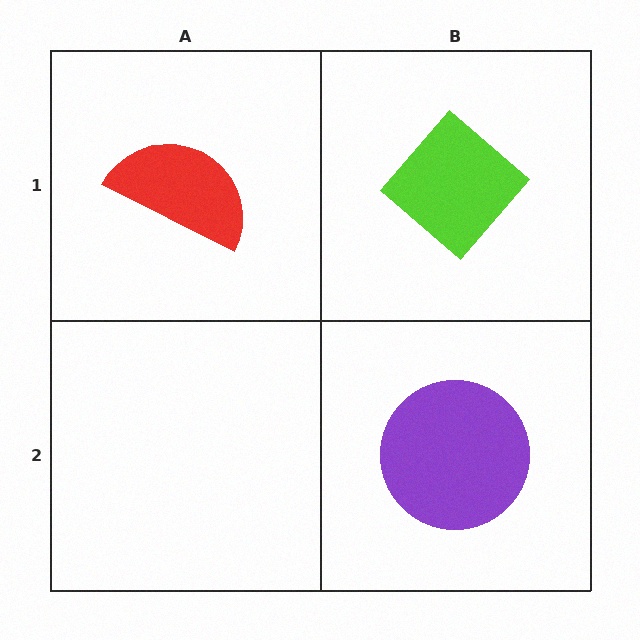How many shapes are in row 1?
2 shapes.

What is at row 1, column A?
A red semicircle.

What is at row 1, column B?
A lime diamond.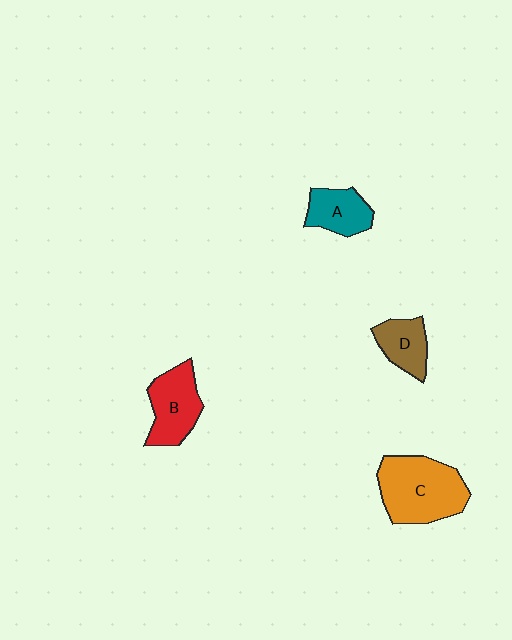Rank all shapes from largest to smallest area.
From largest to smallest: C (orange), B (red), A (teal), D (brown).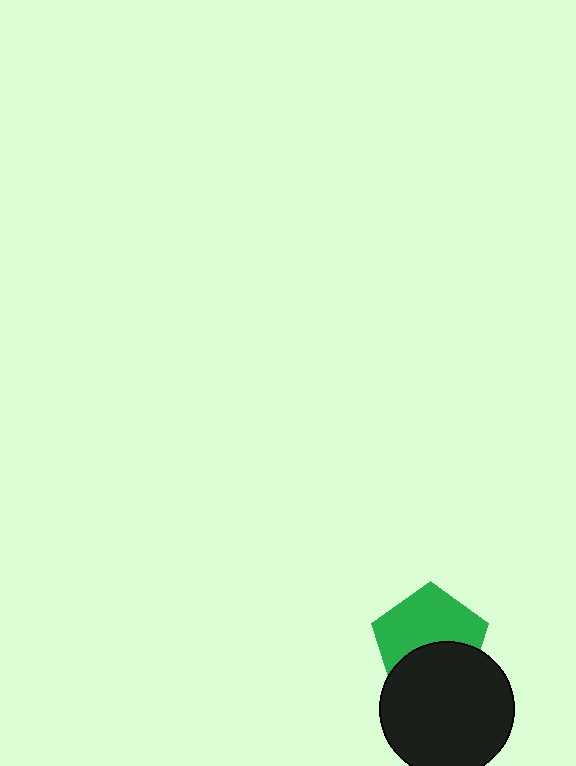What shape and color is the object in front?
The object in front is a black circle.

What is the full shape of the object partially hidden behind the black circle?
The partially hidden object is a green pentagon.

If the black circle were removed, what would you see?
You would see the complete green pentagon.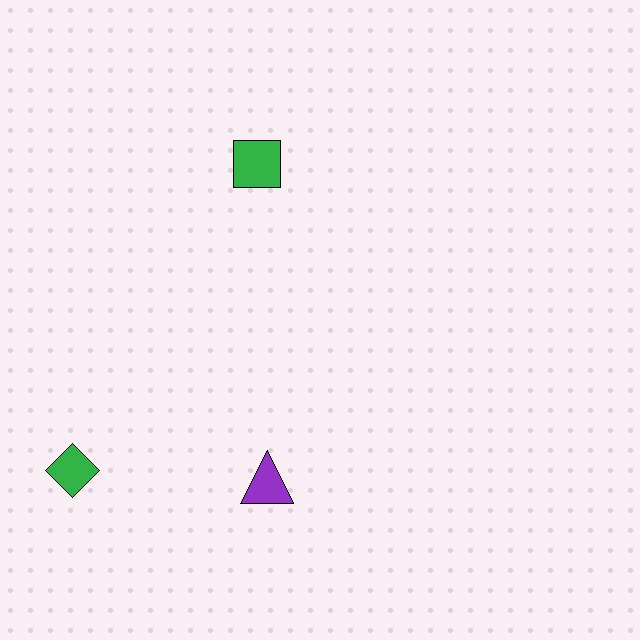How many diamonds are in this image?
There is 1 diamond.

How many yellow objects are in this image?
There are no yellow objects.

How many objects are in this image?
There are 3 objects.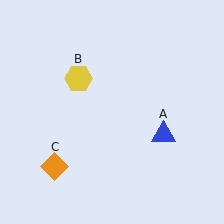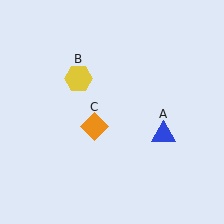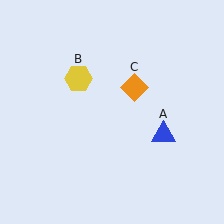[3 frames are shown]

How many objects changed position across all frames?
1 object changed position: orange diamond (object C).